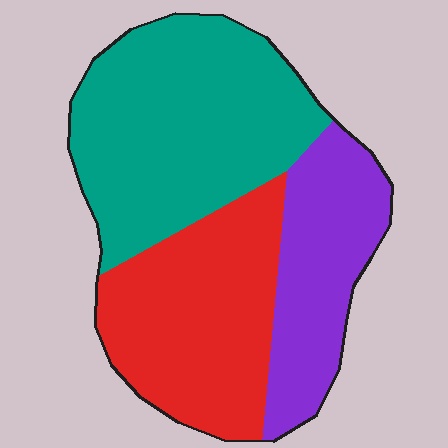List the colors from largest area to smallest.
From largest to smallest: teal, red, purple.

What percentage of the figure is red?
Red covers around 35% of the figure.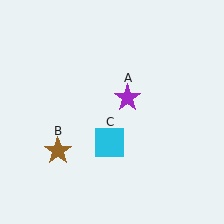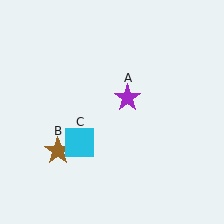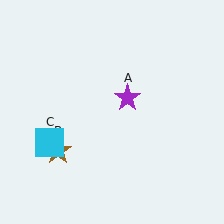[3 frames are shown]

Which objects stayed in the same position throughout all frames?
Purple star (object A) and brown star (object B) remained stationary.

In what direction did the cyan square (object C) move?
The cyan square (object C) moved left.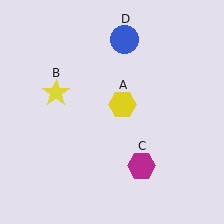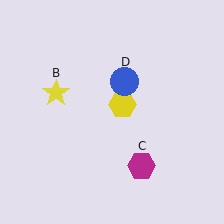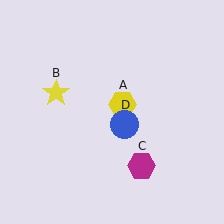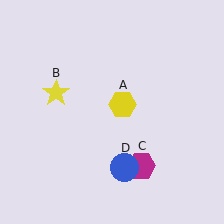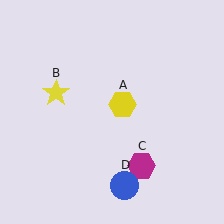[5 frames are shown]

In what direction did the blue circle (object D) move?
The blue circle (object D) moved down.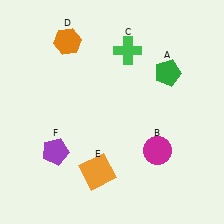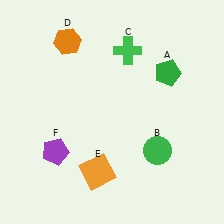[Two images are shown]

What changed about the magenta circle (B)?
In Image 1, B is magenta. In Image 2, it changed to green.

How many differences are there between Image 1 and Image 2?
There is 1 difference between the two images.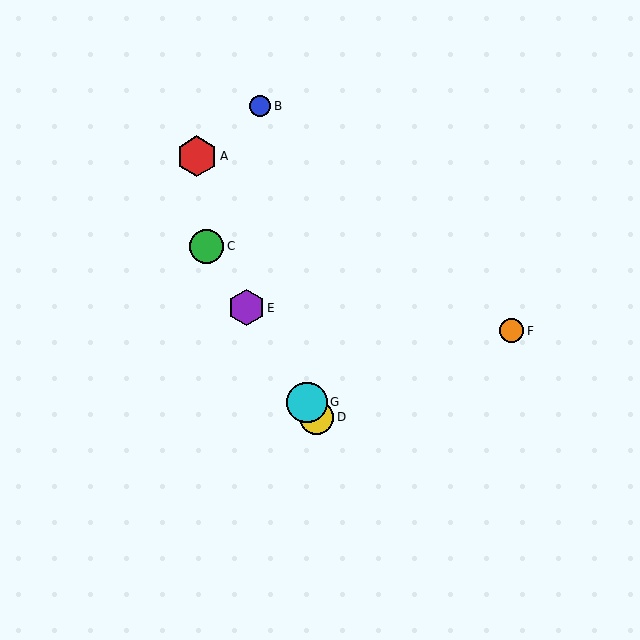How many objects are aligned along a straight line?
4 objects (C, D, E, G) are aligned along a straight line.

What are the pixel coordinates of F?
Object F is at (512, 331).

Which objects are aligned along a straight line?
Objects C, D, E, G are aligned along a straight line.